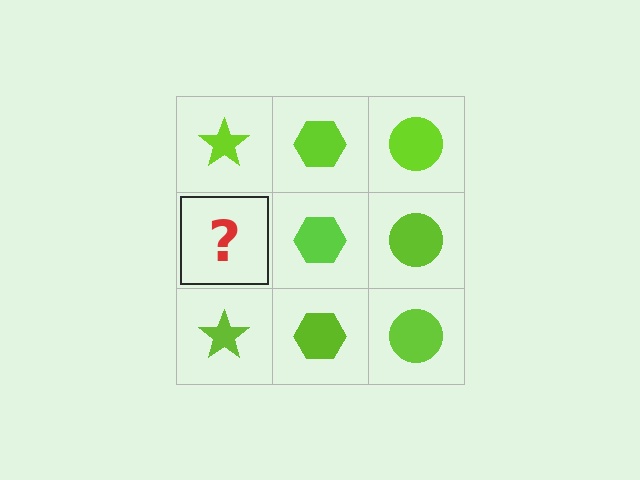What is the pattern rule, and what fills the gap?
The rule is that each column has a consistent shape. The gap should be filled with a lime star.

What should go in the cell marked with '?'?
The missing cell should contain a lime star.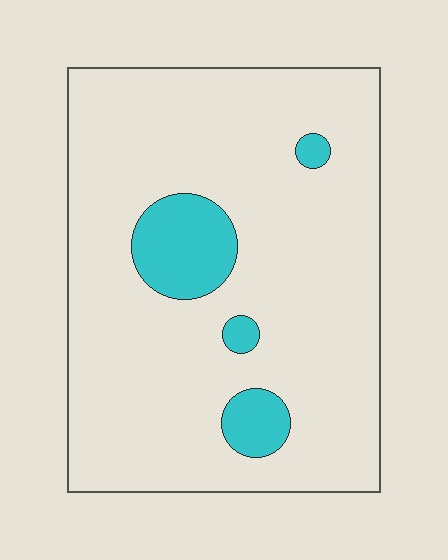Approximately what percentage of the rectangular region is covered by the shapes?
Approximately 10%.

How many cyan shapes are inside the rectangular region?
4.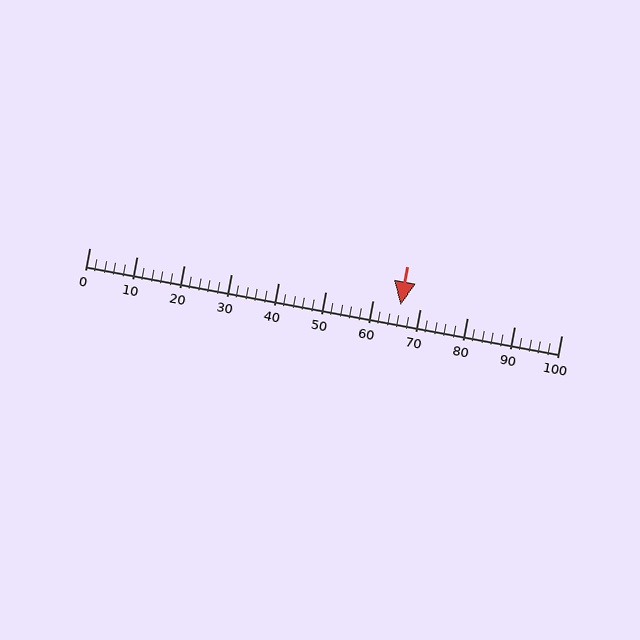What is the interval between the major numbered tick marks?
The major tick marks are spaced 10 units apart.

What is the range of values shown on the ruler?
The ruler shows values from 0 to 100.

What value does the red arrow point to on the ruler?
The red arrow points to approximately 66.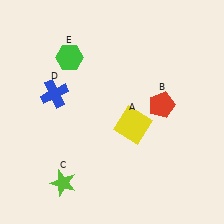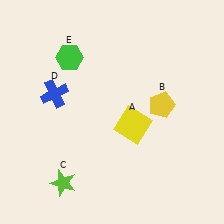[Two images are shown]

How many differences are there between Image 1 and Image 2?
There is 1 difference between the two images.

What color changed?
The pentagon (B) changed from red in Image 1 to yellow in Image 2.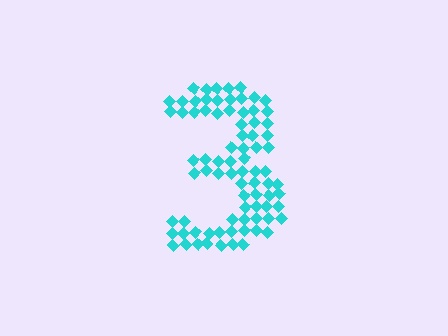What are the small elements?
The small elements are diamonds.